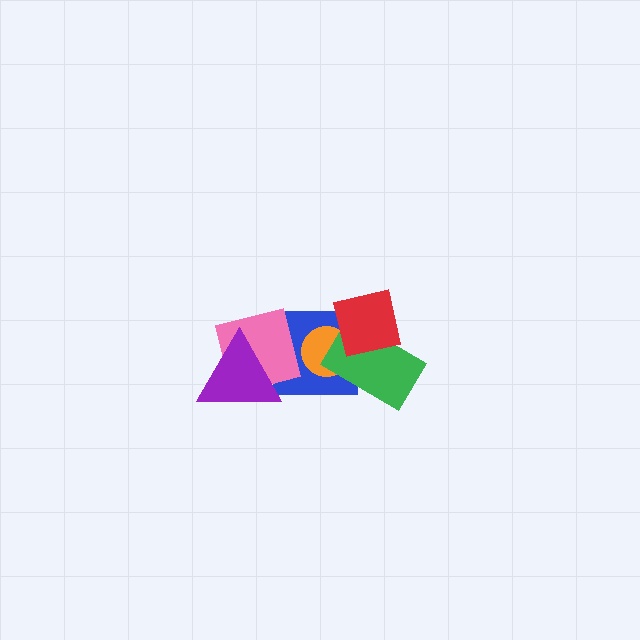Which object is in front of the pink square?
The purple triangle is in front of the pink square.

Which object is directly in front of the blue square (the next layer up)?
The pink square is directly in front of the blue square.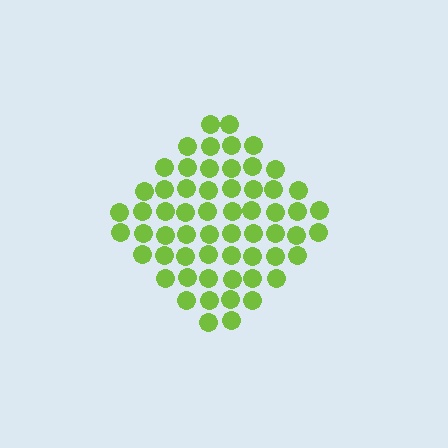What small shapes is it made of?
It is made of small circles.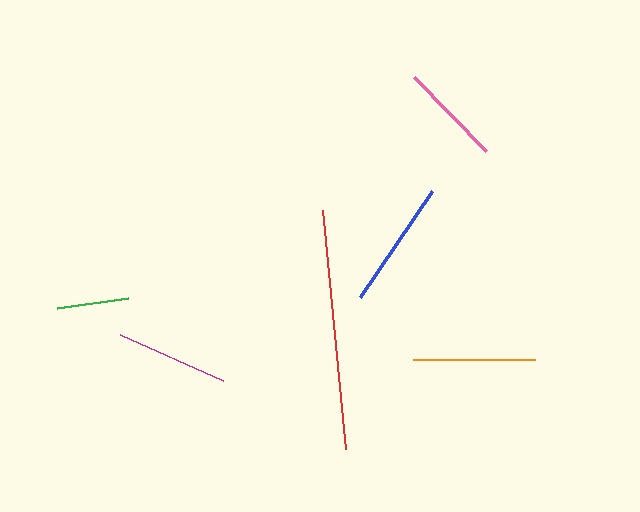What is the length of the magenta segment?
The magenta segment is approximately 112 pixels long.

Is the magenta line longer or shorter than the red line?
The red line is longer than the magenta line.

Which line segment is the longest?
The red line is the longest at approximately 241 pixels.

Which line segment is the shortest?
The green line is the shortest at approximately 71 pixels.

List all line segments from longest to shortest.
From longest to shortest: red, blue, orange, magenta, pink, green.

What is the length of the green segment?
The green segment is approximately 71 pixels long.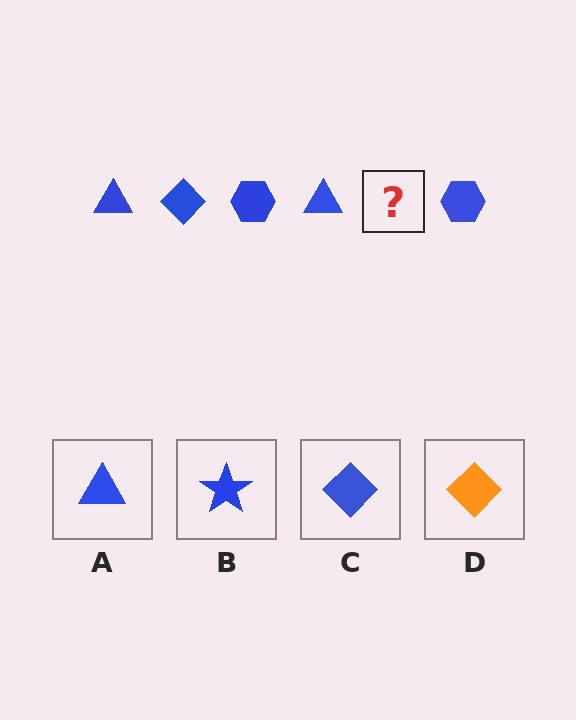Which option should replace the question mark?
Option C.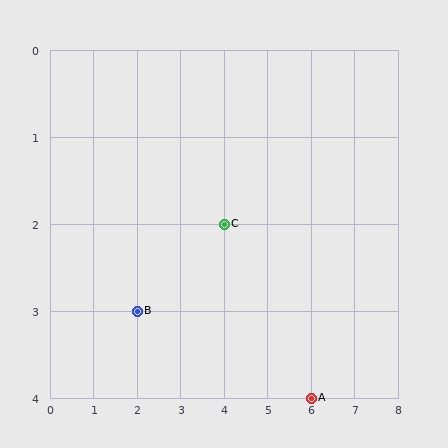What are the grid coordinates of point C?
Point C is at grid coordinates (4, 2).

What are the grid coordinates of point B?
Point B is at grid coordinates (2, 3).